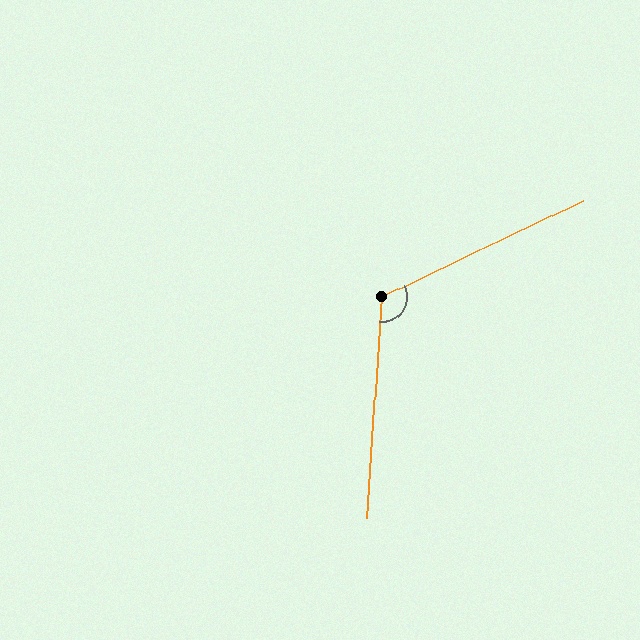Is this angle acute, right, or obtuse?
It is obtuse.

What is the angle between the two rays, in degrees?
Approximately 120 degrees.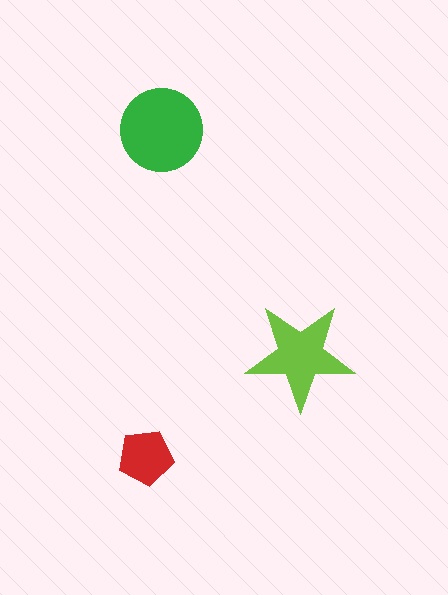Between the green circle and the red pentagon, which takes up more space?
The green circle.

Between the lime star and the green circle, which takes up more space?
The green circle.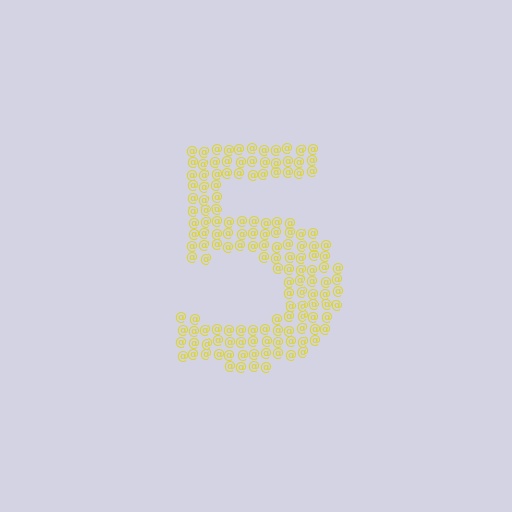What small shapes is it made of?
It is made of small at signs.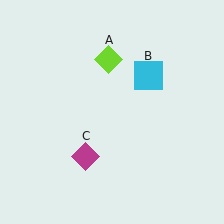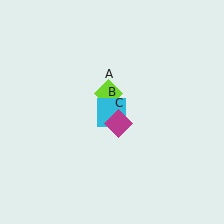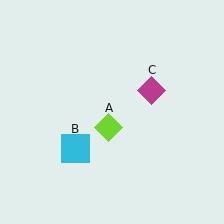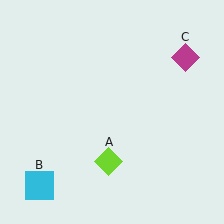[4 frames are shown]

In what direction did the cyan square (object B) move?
The cyan square (object B) moved down and to the left.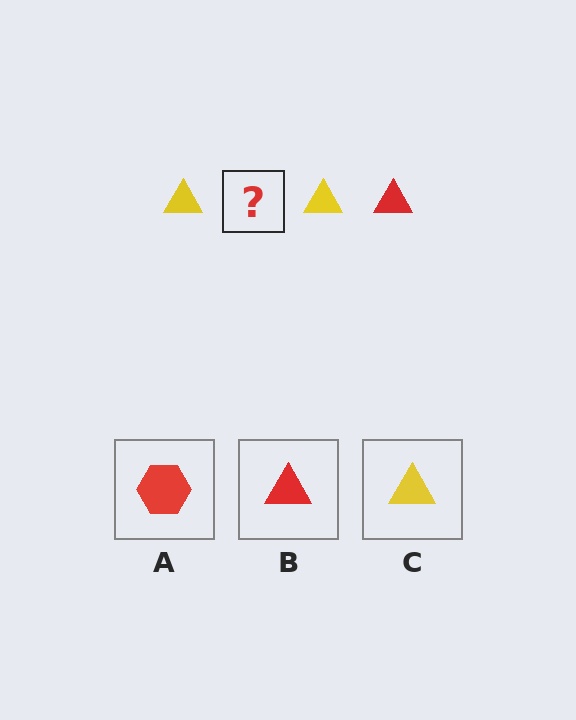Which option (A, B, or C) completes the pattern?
B.